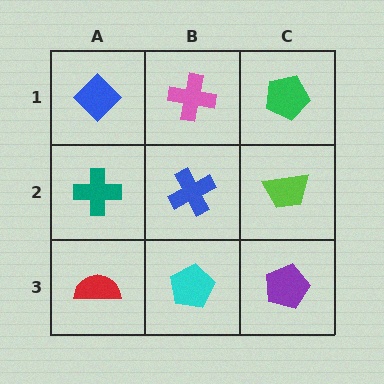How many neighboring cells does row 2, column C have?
3.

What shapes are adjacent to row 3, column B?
A blue cross (row 2, column B), a red semicircle (row 3, column A), a purple pentagon (row 3, column C).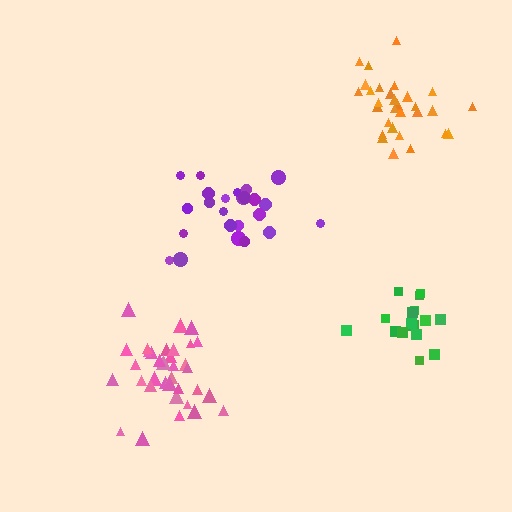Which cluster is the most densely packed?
Orange.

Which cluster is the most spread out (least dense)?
Purple.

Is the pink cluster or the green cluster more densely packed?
Pink.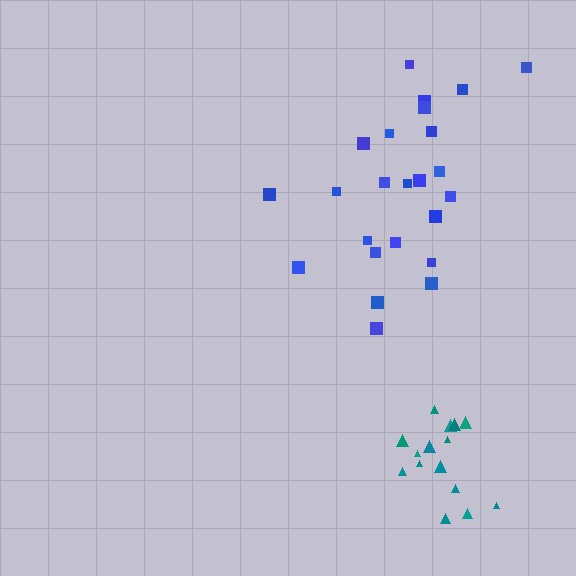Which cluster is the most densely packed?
Teal.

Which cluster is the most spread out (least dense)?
Blue.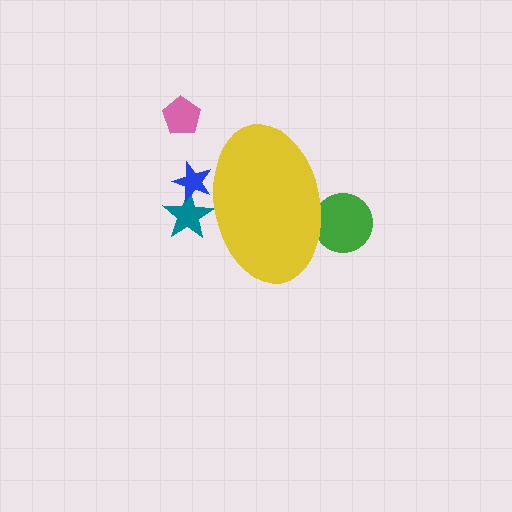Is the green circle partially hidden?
Yes, the green circle is partially hidden behind the yellow ellipse.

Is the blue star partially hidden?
Yes, the blue star is partially hidden behind the yellow ellipse.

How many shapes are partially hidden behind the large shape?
3 shapes are partially hidden.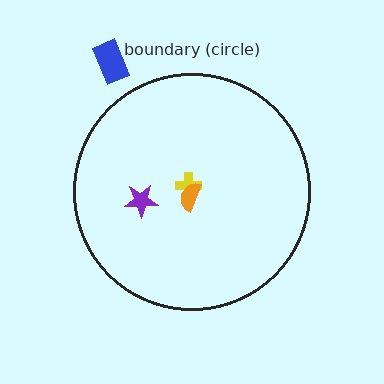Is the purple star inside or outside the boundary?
Inside.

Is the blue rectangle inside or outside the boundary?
Outside.